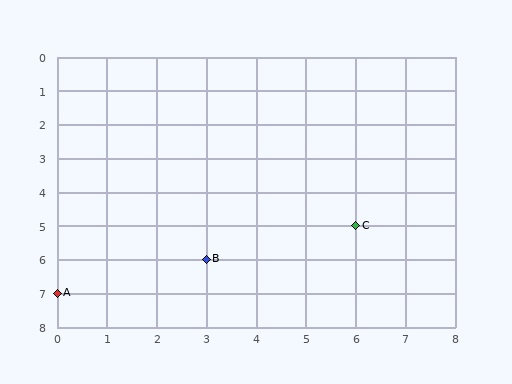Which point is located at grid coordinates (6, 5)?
Point C is at (6, 5).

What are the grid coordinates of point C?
Point C is at grid coordinates (6, 5).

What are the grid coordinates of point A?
Point A is at grid coordinates (0, 7).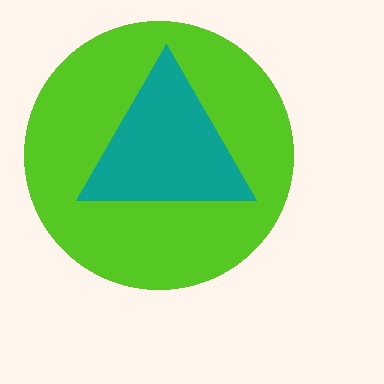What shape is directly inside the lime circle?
The teal triangle.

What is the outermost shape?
The lime circle.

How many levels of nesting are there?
2.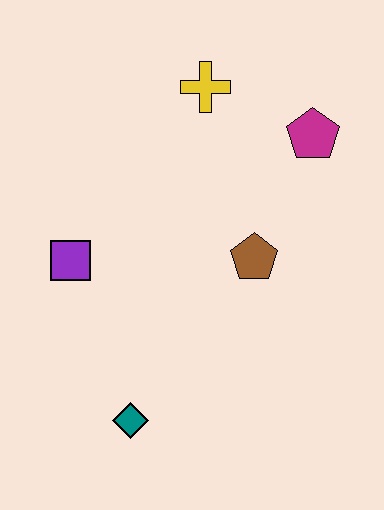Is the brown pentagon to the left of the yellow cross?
No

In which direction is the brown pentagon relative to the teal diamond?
The brown pentagon is above the teal diamond.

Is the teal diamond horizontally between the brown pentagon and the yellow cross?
No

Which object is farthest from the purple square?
The magenta pentagon is farthest from the purple square.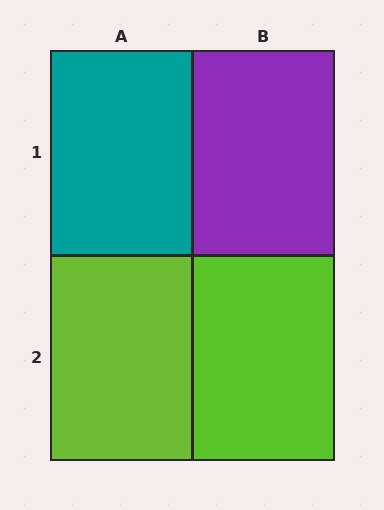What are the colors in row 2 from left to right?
Lime, lime.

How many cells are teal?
1 cell is teal.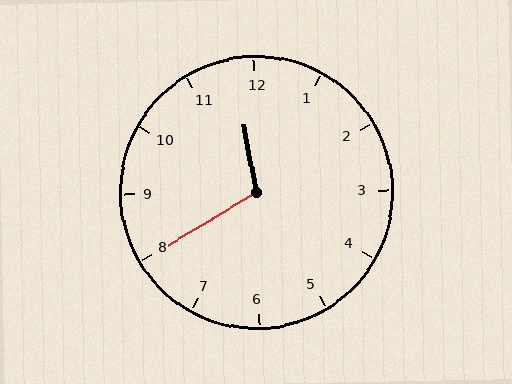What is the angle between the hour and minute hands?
Approximately 110 degrees.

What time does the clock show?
11:40.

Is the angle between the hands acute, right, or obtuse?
It is obtuse.